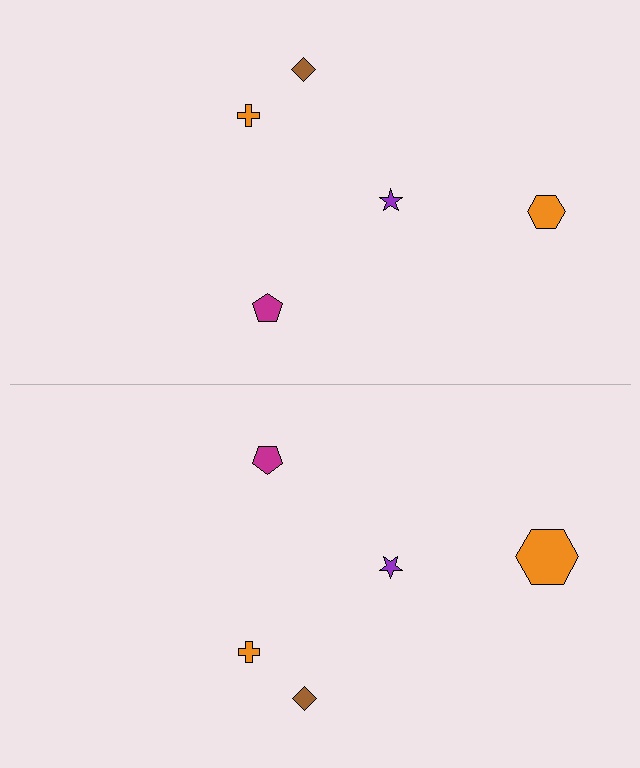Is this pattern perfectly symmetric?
No, the pattern is not perfectly symmetric. The orange hexagon on the bottom side has a different size than its mirror counterpart.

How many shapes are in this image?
There are 10 shapes in this image.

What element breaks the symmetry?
The orange hexagon on the bottom side has a different size than its mirror counterpart.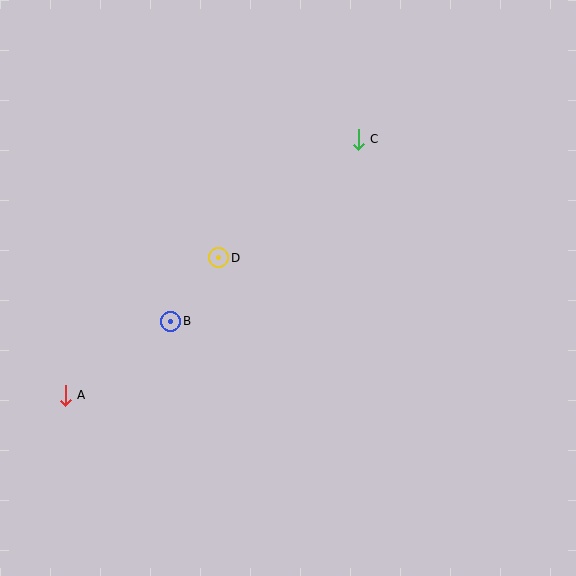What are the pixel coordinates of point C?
Point C is at (358, 139).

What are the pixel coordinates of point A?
Point A is at (65, 395).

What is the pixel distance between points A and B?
The distance between A and B is 129 pixels.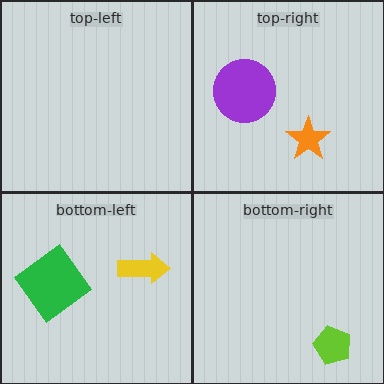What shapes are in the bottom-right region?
The lime pentagon.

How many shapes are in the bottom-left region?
2.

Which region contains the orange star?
The top-right region.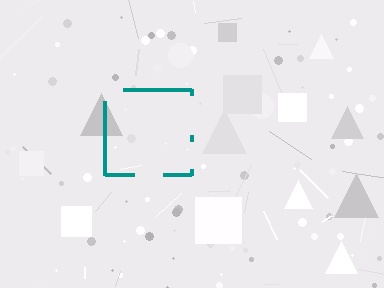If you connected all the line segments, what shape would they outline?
They would outline a square.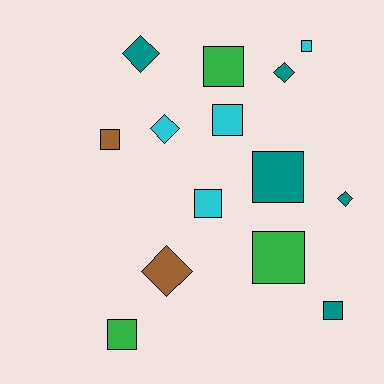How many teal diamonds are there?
There are 3 teal diamonds.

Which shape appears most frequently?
Square, with 9 objects.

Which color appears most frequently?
Teal, with 5 objects.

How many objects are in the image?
There are 14 objects.